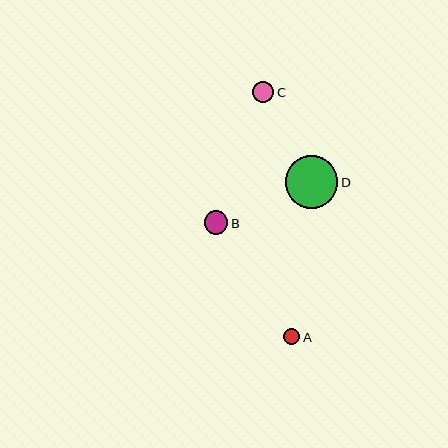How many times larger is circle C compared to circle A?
Circle C is approximately 1.4 times the size of circle A.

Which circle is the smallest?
Circle A is the smallest with a size of approximately 16 pixels.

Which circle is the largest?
Circle D is the largest with a size of approximately 53 pixels.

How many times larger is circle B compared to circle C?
Circle B is approximately 1.1 times the size of circle C.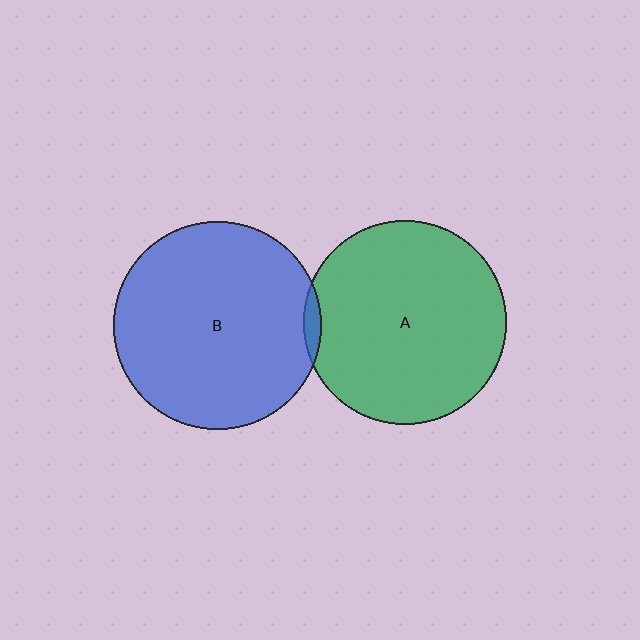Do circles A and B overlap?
Yes.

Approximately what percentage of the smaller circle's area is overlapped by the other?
Approximately 5%.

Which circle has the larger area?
Circle B (blue).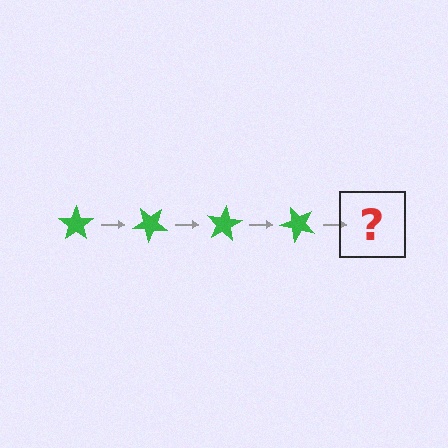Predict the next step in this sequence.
The next step is a green star rotated 160 degrees.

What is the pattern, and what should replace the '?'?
The pattern is that the star rotates 40 degrees each step. The '?' should be a green star rotated 160 degrees.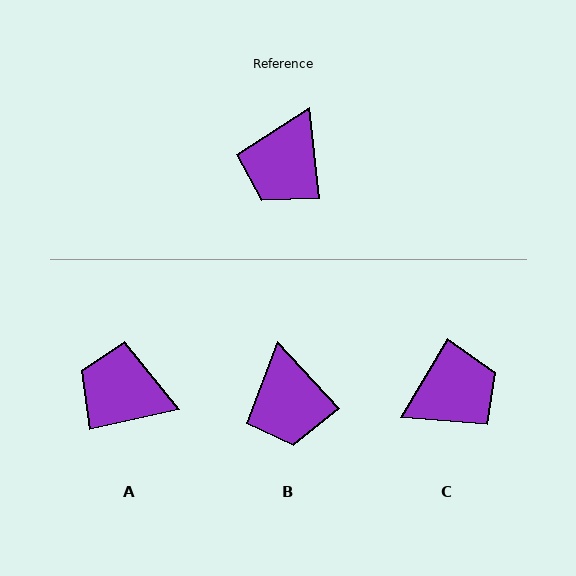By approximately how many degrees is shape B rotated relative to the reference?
Approximately 37 degrees counter-clockwise.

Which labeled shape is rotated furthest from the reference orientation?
C, about 143 degrees away.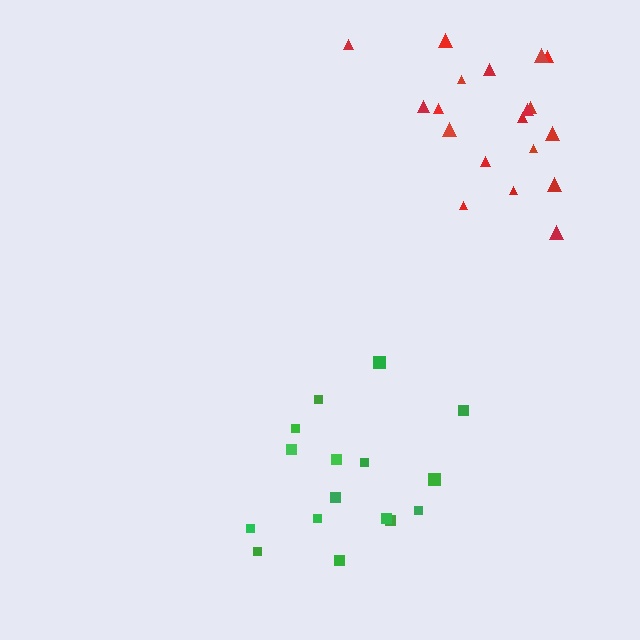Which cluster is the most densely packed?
Red.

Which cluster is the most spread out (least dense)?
Green.